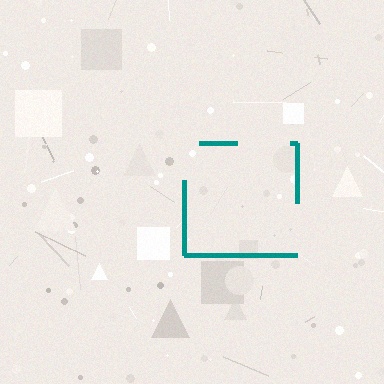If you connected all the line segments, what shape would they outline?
They would outline a square.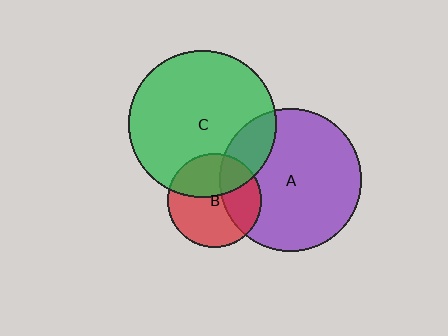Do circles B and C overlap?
Yes.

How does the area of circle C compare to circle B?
Approximately 2.5 times.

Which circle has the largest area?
Circle C (green).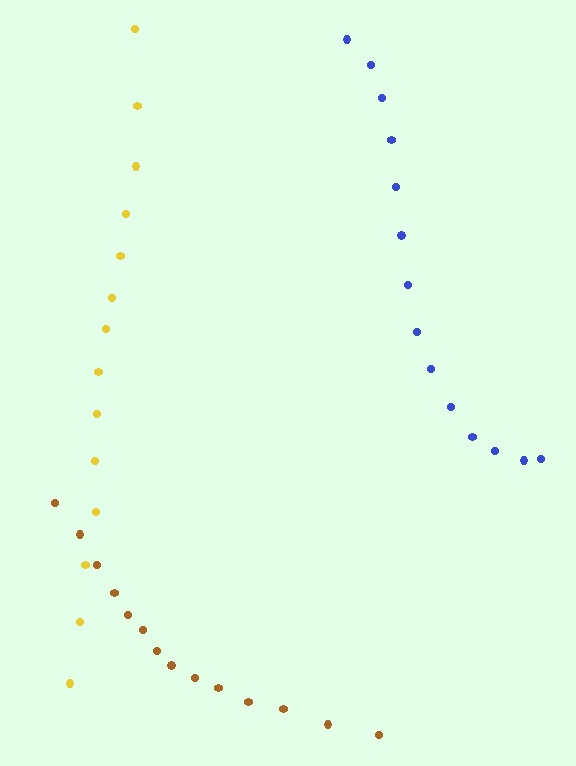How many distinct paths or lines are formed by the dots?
There are 3 distinct paths.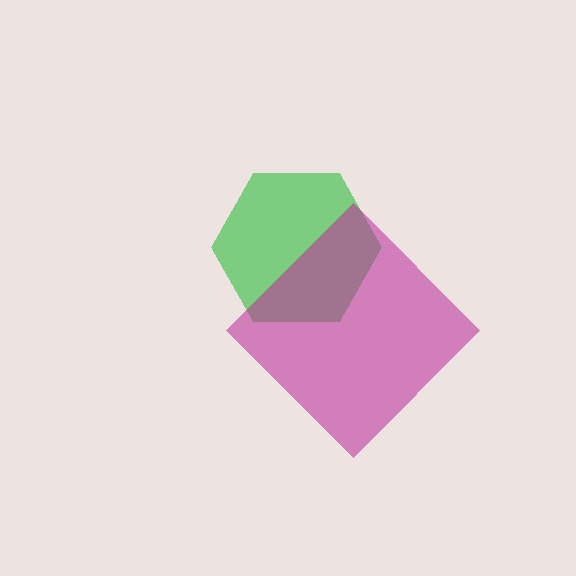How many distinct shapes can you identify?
There are 2 distinct shapes: a green hexagon, a magenta diamond.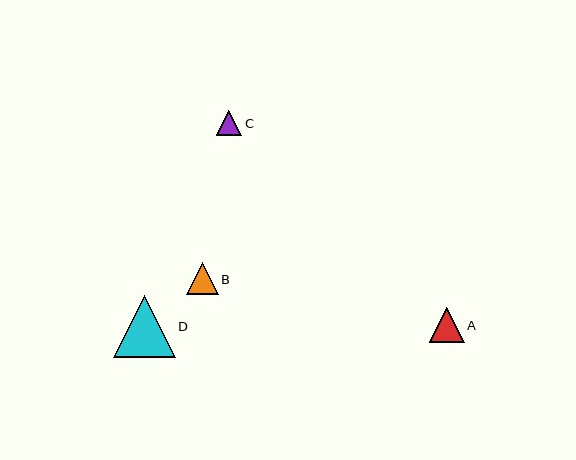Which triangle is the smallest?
Triangle C is the smallest with a size of approximately 25 pixels.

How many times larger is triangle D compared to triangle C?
Triangle D is approximately 2.4 times the size of triangle C.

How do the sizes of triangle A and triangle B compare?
Triangle A and triangle B are approximately the same size.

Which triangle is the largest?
Triangle D is the largest with a size of approximately 62 pixels.